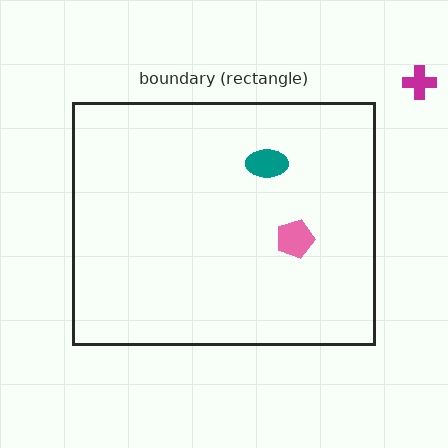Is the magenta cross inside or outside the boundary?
Outside.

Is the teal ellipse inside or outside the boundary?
Inside.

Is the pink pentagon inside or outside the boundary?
Inside.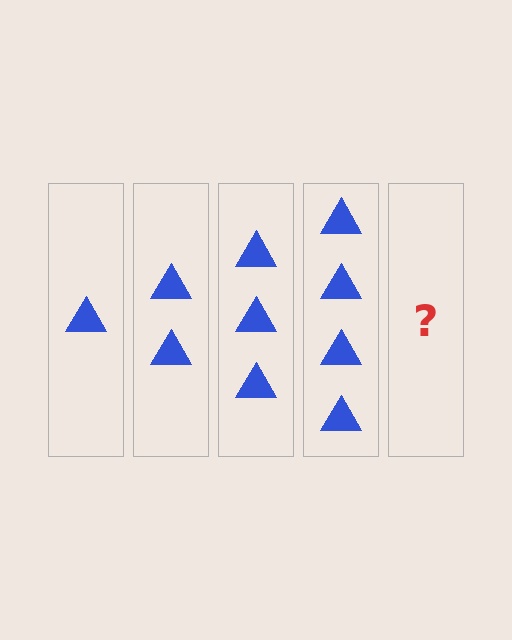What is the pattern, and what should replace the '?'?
The pattern is that each step adds one more triangle. The '?' should be 5 triangles.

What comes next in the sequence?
The next element should be 5 triangles.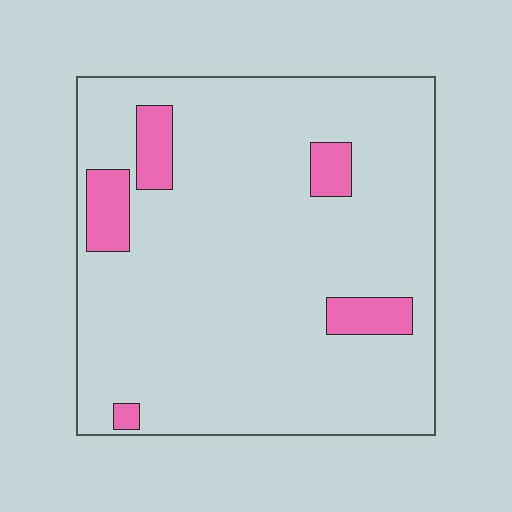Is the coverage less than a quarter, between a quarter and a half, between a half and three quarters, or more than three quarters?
Less than a quarter.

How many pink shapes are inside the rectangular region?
5.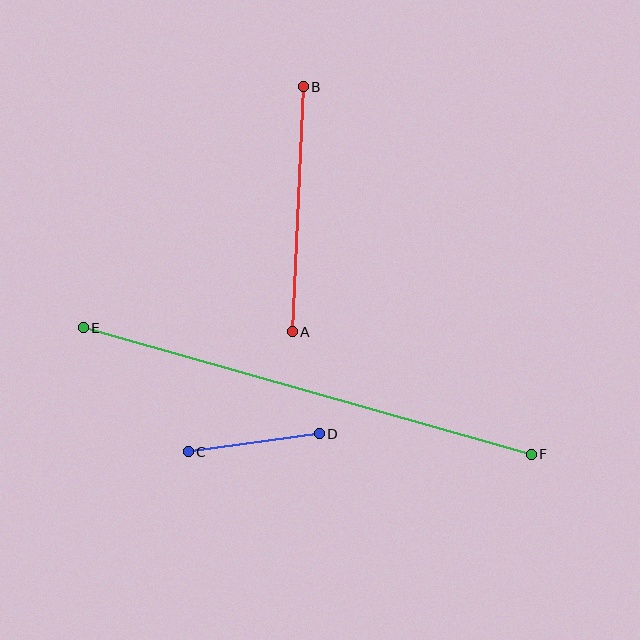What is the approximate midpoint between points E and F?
The midpoint is at approximately (307, 391) pixels.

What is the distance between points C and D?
The distance is approximately 132 pixels.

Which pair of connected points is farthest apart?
Points E and F are farthest apart.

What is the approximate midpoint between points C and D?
The midpoint is at approximately (254, 443) pixels.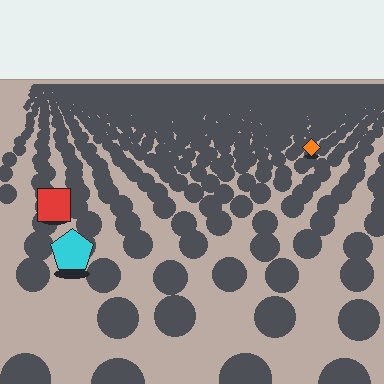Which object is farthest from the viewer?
The orange diamond is farthest from the viewer. It appears smaller and the ground texture around it is denser.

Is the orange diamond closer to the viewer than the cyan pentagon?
No. The cyan pentagon is closer — you can tell from the texture gradient: the ground texture is coarser near it.